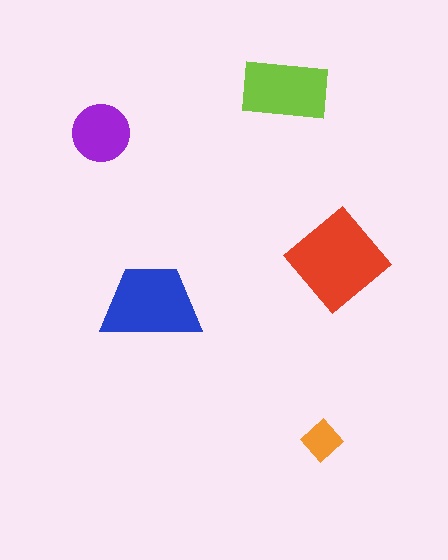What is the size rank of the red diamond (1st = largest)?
1st.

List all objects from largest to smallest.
The red diamond, the blue trapezoid, the lime rectangle, the purple circle, the orange diamond.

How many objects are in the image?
There are 5 objects in the image.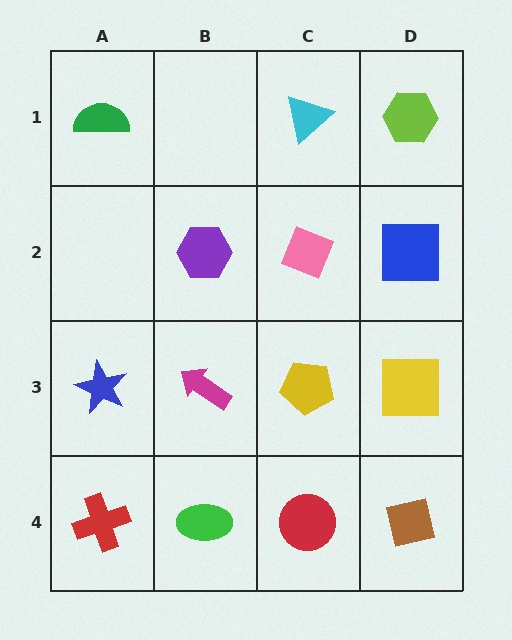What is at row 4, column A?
A red cross.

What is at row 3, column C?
A yellow pentagon.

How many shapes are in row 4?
4 shapes.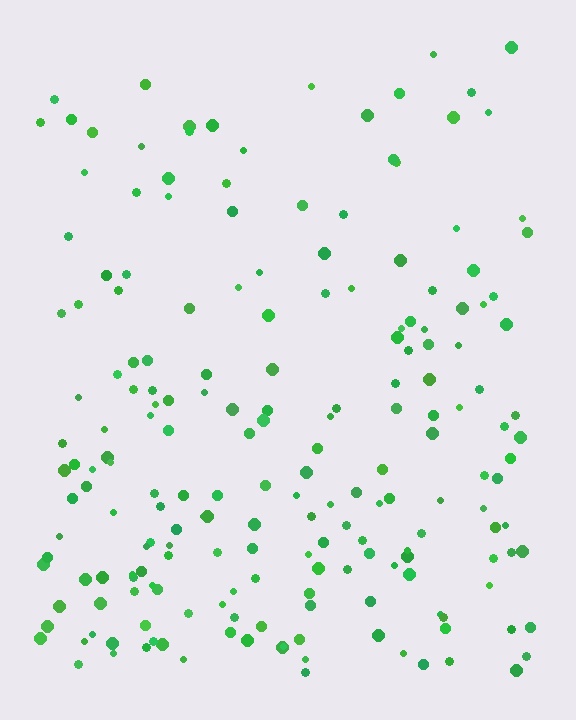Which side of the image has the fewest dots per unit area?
The top.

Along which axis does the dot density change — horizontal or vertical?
Vertical.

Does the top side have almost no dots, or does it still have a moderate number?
Still a moderate number, just noticeably fewer than the bottom.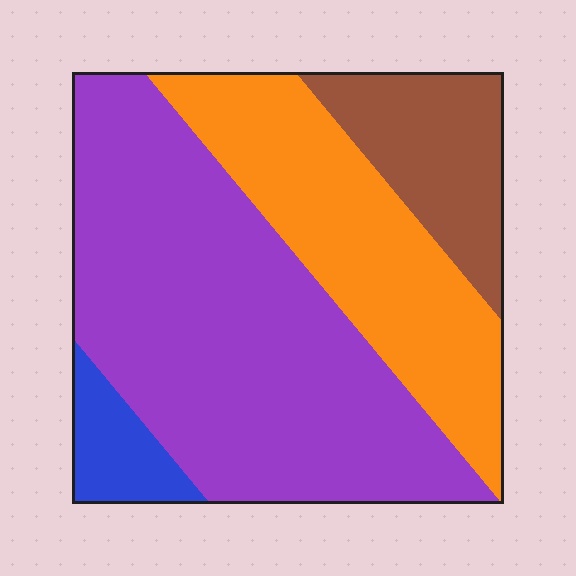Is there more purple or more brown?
Purple.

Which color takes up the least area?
Blue, at roughly 5%.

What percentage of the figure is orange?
Orange takes up between a sixth and a third of the figure.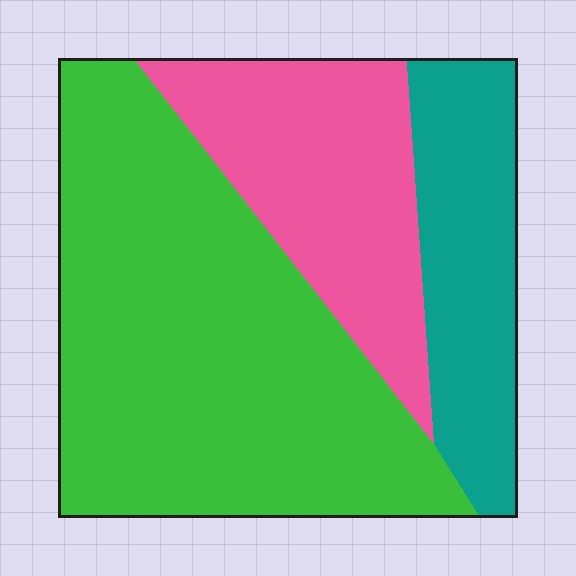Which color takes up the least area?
Teal, at roughly 20%.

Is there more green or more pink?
Green.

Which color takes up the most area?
Green, at roughly 55%.